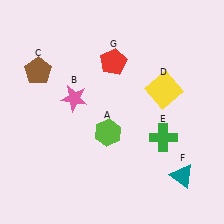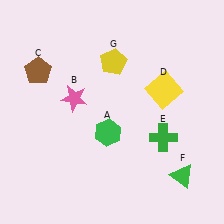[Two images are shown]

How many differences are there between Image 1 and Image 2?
There are 3 differences between the two images.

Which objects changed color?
A changed from lime to green. F changed from teal to green. G changed from red to yellow.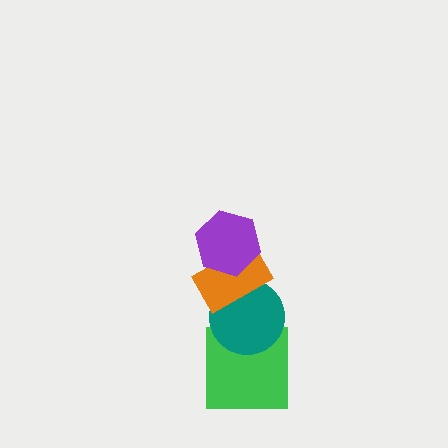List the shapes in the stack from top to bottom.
From top to bottom: the purple hexagon, the orange rectangle, the teal circle, the green square.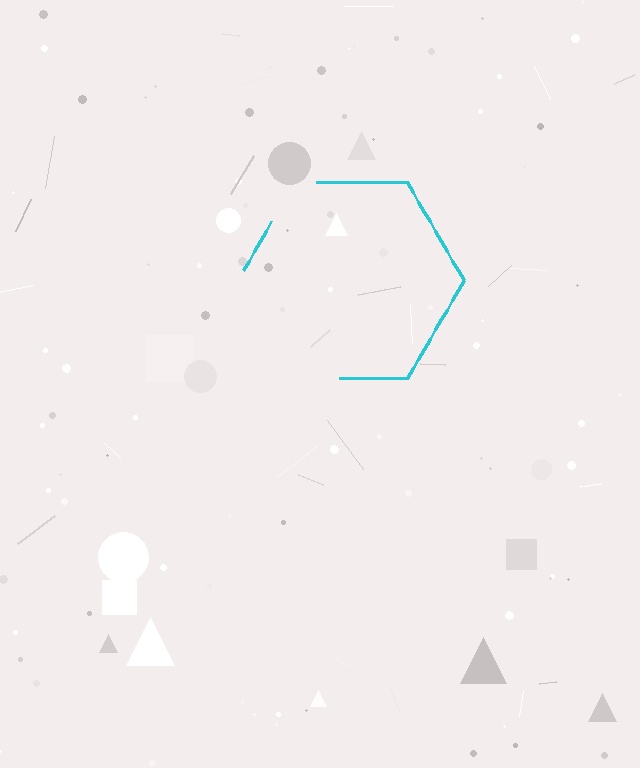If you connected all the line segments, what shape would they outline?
They would outline a hexagon.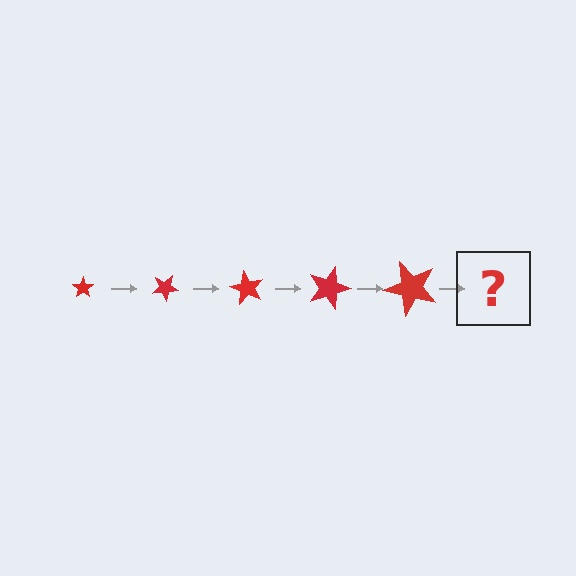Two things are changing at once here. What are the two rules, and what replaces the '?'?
The two rules are that the star grows larger each step and it rotates 30 degrees each step. The '?' should be a star, larger than the previous one and rotated 150 degrees from the start.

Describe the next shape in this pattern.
It should be a star, larger than the previous one and rotated 150 degrees from the start.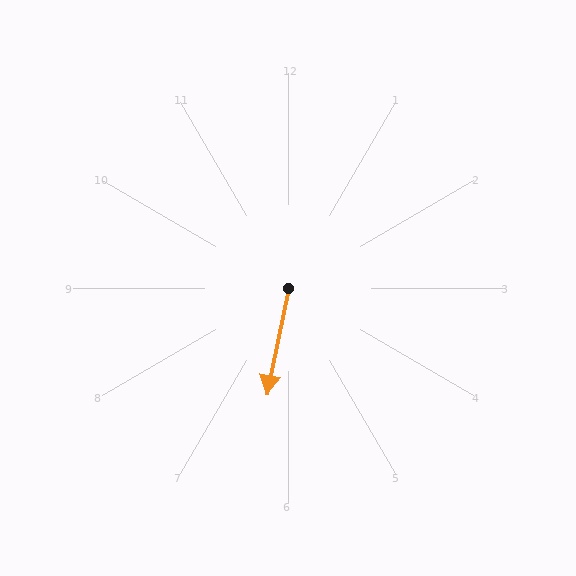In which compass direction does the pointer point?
South.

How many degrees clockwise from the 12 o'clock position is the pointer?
Approximately 192 degrees.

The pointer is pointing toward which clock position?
Roughly 6 o'clock.